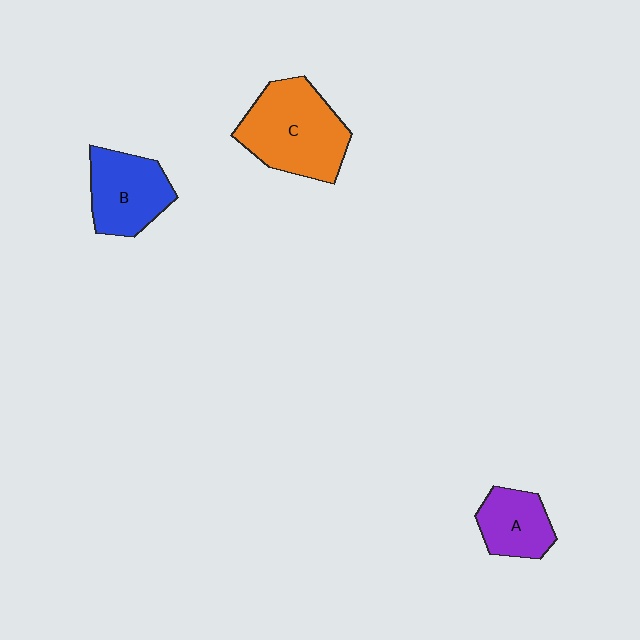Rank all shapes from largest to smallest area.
From largest to smallest: C (orange), B (blue), A (purple).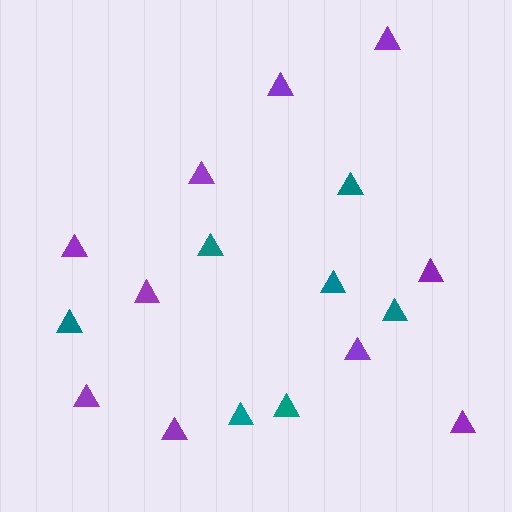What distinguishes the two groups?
There are 2 groups: one group of purple triangles (10) and one group of teal triangles (7).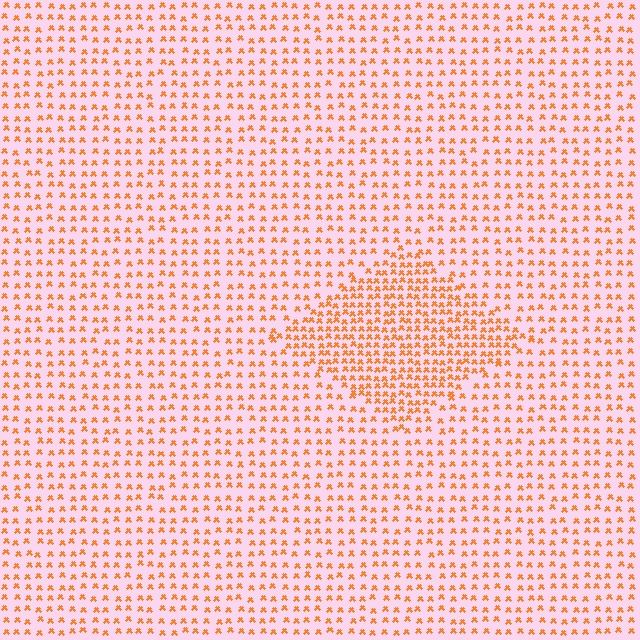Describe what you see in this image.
The image contains small orange elements arranged at two different densities. A diamond-shaped region is visible where the elements are more densely packed than the surrounding area.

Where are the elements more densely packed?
The elements are more densely packed inside the diamond boundary.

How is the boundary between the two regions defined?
The boundary is defined by a change in element density (approximately 1.9x ratio). All elements are the same color, size, and shape.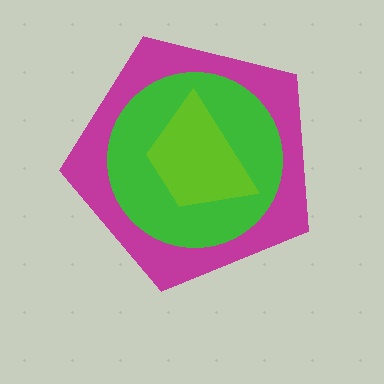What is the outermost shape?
The magenta pentagon.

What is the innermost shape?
The lime trapezoid.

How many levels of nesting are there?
3.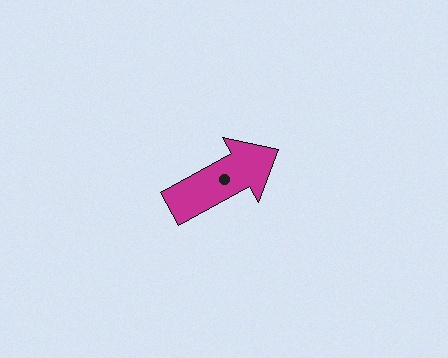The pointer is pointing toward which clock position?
Roughly 2 o'clock.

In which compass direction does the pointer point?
Northeast.